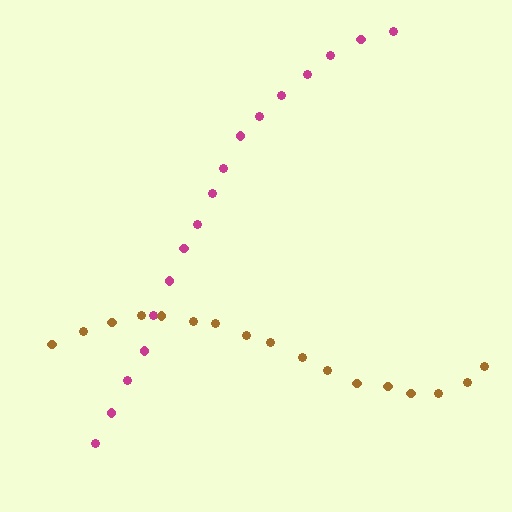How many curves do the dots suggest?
There are 2 distinct paths.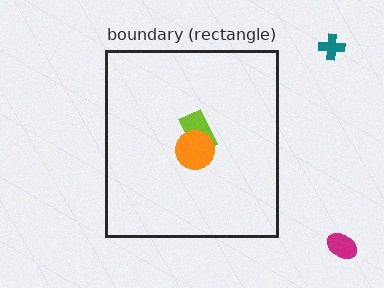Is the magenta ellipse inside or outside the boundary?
Outside.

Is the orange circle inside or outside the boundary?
Inside.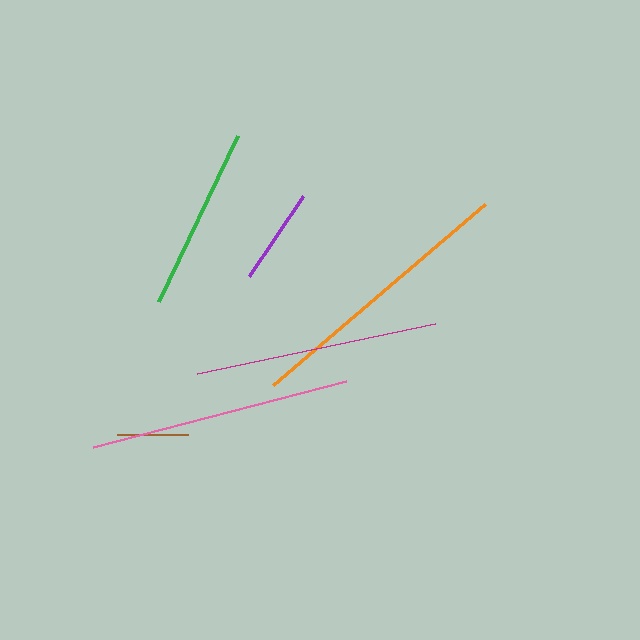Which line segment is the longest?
The orange line is the longest at approximately 279 pixels.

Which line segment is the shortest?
The brown line is the shortest at approximately 71 pixels.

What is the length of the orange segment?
The orange segment is approximately 279 pixels long.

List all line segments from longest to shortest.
From longest to shortest: orange, pink, magenta, green, purple, brown.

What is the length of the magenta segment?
The magenta segment is approximately 243 pixels long.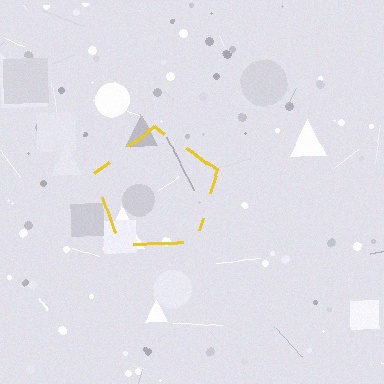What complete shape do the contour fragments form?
The contour fragments form a pentagon.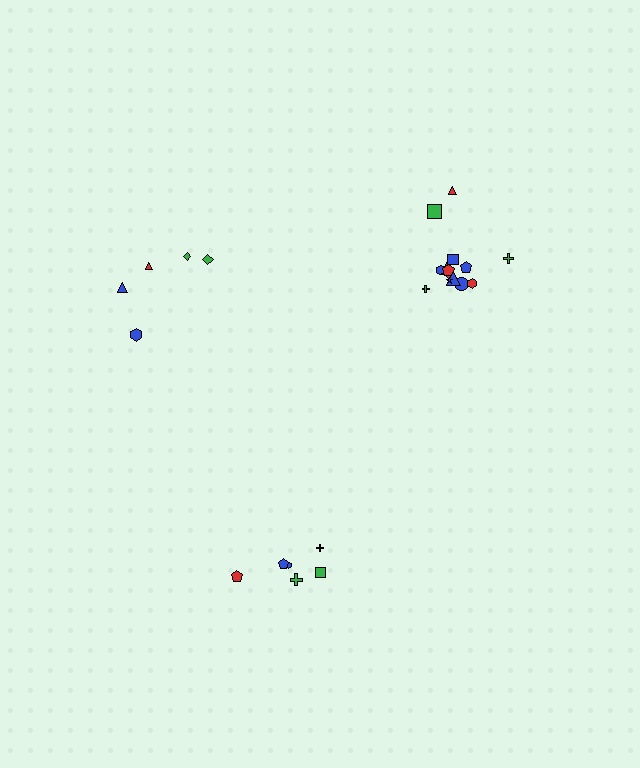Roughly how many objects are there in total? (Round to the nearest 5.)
Roughly 25 objects in total.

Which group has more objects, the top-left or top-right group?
The top-right group.